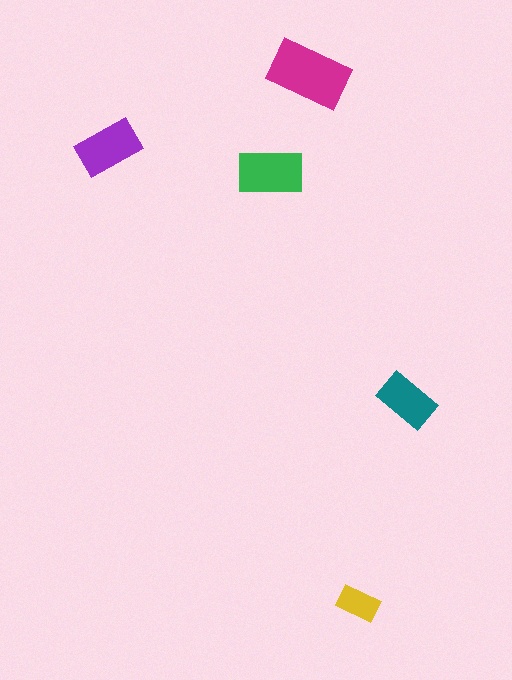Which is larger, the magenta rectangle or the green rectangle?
The magenta one.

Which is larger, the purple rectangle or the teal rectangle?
The purple one.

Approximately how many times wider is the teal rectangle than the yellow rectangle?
About 1.5 times wider.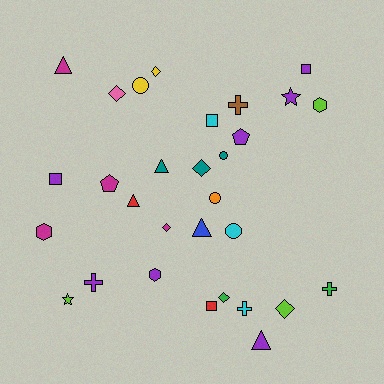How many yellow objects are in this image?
There are 2 yellow objects.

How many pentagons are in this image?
There are 2 pentagons.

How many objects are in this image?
There are 30 objects.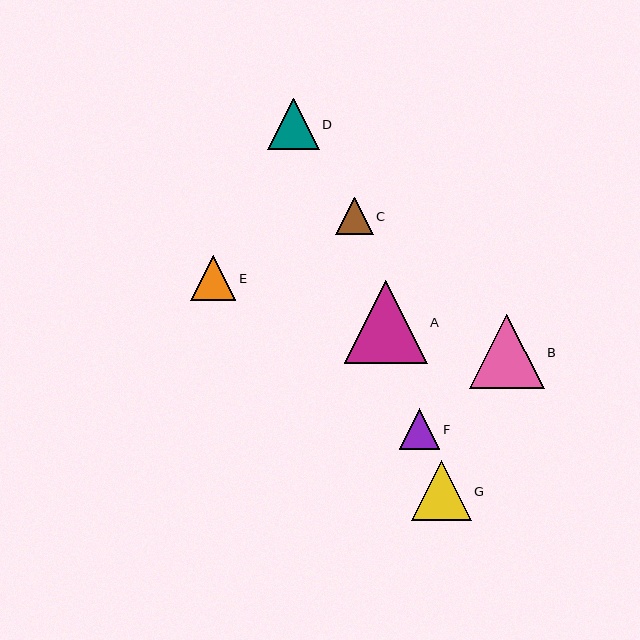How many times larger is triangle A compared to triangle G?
Triangle A is approximately 1.4 times the size of triangle G.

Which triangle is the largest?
Triangle A is the largest with a size of approximately 83 pixels.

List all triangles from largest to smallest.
From largest to smallest: A, B, G, D, E, F, C.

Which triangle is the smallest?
Triangle C is the smallest with a size of approximately 37 pixels.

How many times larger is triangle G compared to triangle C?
Triangle G is approximately 1.6 times the size of triangle C.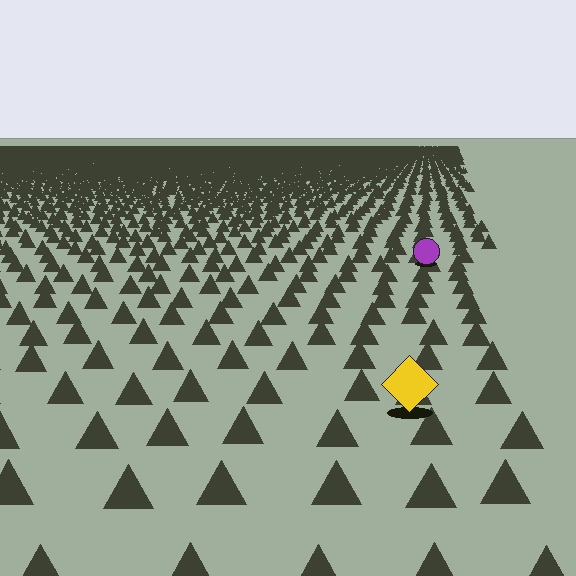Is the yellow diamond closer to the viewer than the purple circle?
Yes. The yellow diamond is closer — you can tell from the texture gradient: the ground texture is coarser near it.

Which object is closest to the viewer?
The yellow diamond is closest. The texture marks near it are larger and more spread out.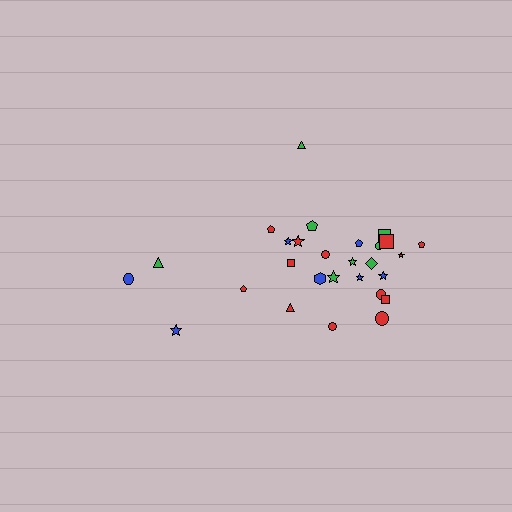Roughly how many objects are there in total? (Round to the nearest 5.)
Roughly 30 objects in total.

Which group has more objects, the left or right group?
The right group.